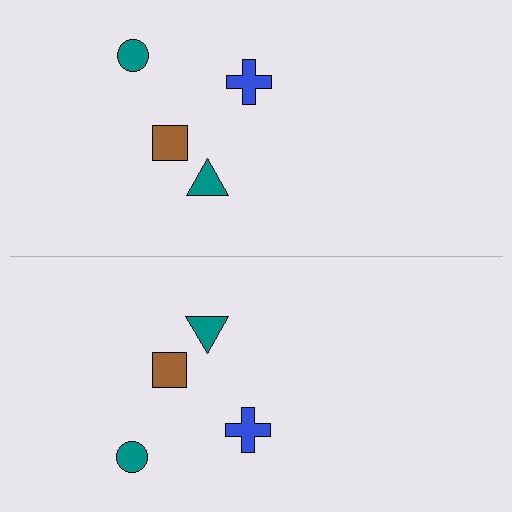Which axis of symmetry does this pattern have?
The pattern has a horizontal axis of symmetry running through the center of the image.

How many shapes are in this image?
There are 8 shapes in this image.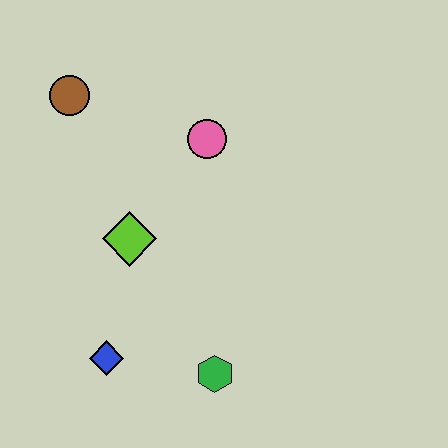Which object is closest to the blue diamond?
The green hexagon is closest to the blue diamond.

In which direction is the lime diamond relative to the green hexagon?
The lime diamond is above the green hexagon.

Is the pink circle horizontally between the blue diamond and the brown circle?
No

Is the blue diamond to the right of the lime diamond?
No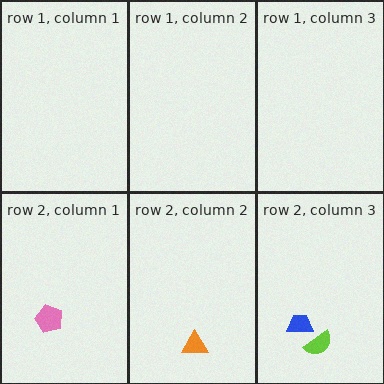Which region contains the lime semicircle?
The row 2, column 3 region.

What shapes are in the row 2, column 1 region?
The pink pentagon.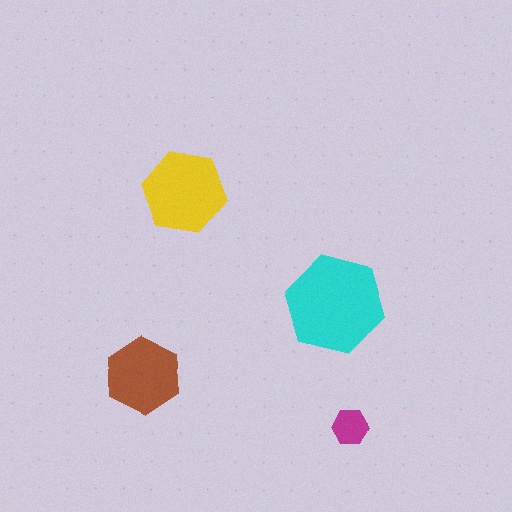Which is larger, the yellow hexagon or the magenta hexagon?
The yellow one.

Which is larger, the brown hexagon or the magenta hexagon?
The brown one.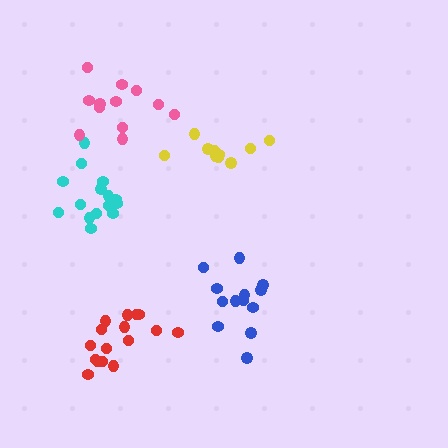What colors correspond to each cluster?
The clusters are colored: cyan, pink, yellow, red, blue.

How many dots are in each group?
Group 1: 15 dots, Group 2: 12 dots, Group 3: 10 dots, Group 4: 16 dots, Group 5: 13 dots (66 total).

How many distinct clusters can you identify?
There are 5 distinct clusters.